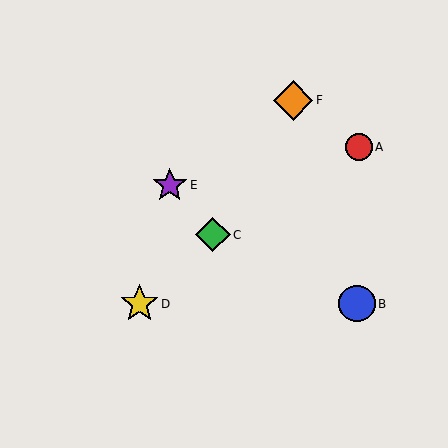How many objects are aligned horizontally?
2 objects (B, D) are aligned horizontally.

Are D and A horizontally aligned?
No, D is at y≈304 and A is at y≈147.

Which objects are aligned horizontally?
Objects B, D are aligned horizontally.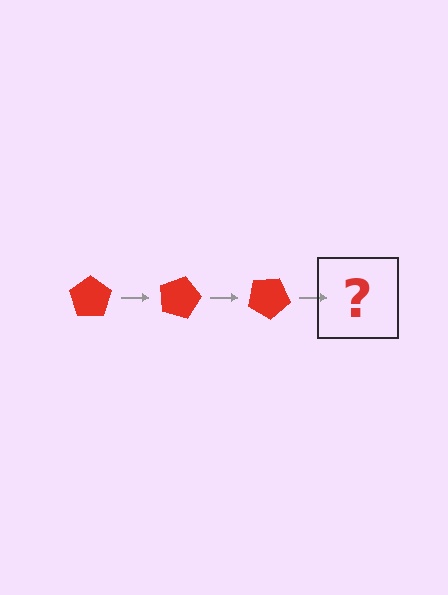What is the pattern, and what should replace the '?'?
The pattern is that the pentagon rotates 15 degrees each step. The '?' should be a red pentagon rotated 45 degrees.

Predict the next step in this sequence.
The next step is a red pentagon rotated 45 degrees.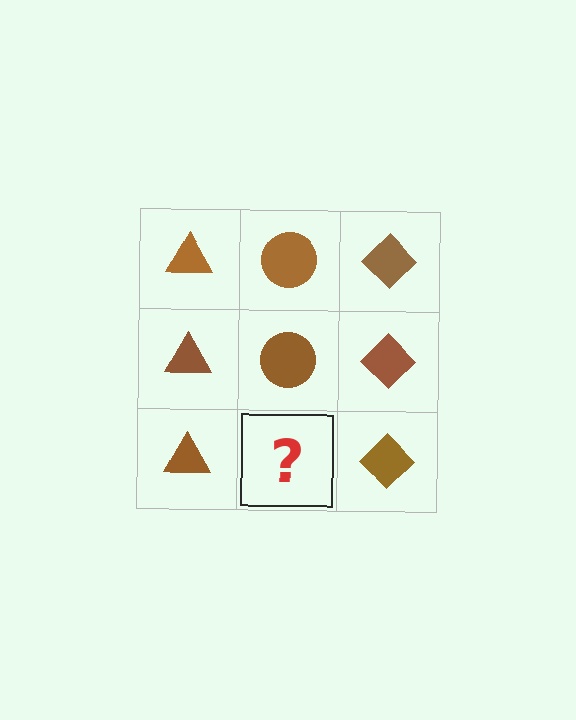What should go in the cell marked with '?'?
The missing cell should contain a brown circle.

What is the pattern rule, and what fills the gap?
The rule is that each column has a consistent shape. The gap should be filled with a brown circle.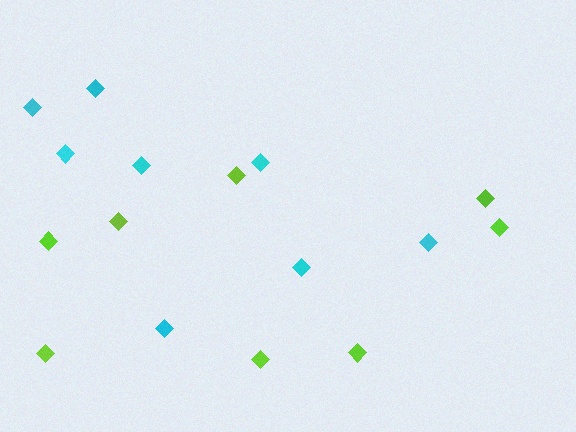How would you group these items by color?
There are 2 groups: one group of cyan diamonds (8) and one group of lime diamonds (8).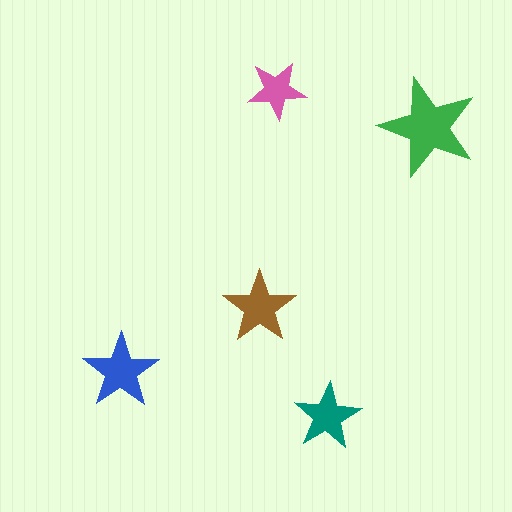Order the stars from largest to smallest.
the green one, the blue one, the brown one, the teal one, the pink one.